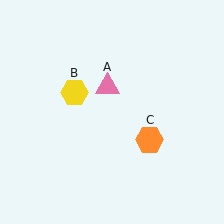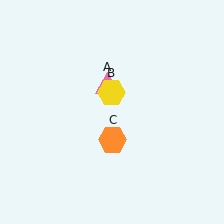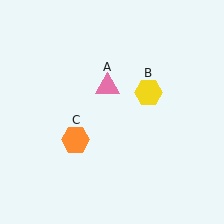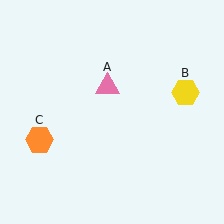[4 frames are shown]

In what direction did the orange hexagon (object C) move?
The orange hexagon (object C) moved left.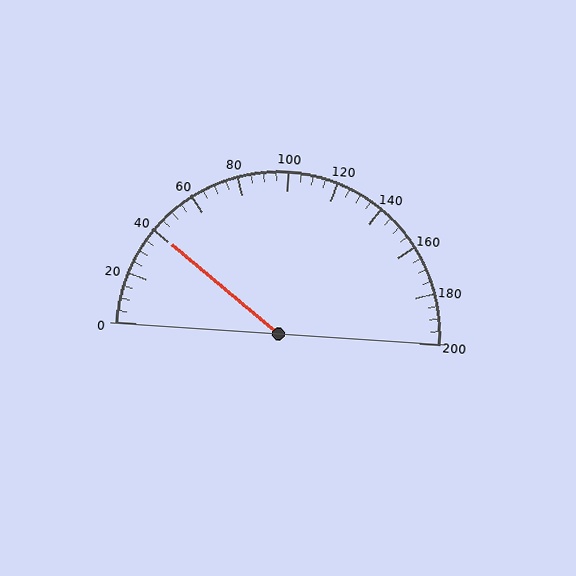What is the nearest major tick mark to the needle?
The nearest major tick mark is 40.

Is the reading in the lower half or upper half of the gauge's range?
The reading is in the lower half of the range (0 to 200).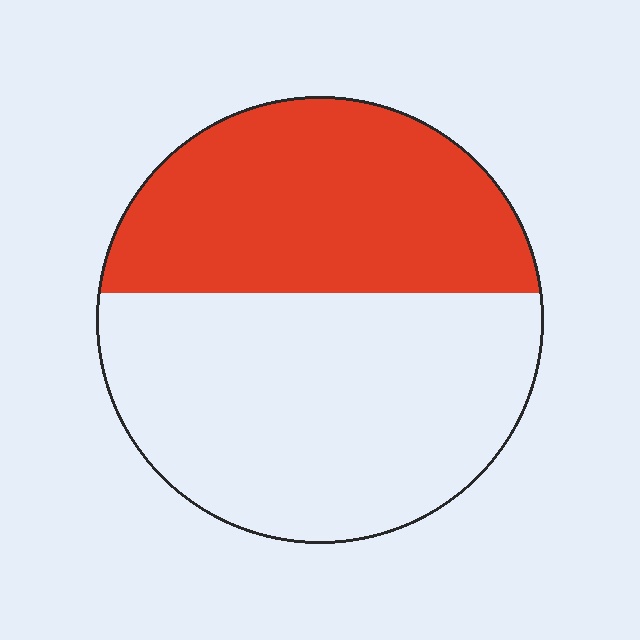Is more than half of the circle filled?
No.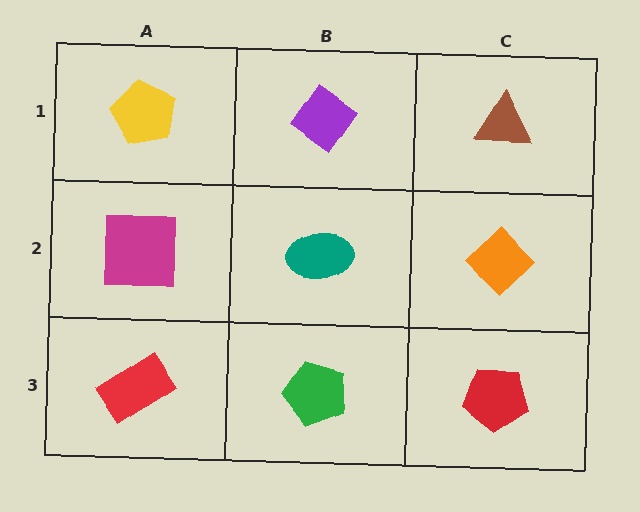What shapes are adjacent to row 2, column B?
A purple diamond (row 1, column B), a green pentagon (row 3, column B), a magenta square (row 2, column A), an orange diamond (row 2, column C).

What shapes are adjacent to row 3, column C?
An orange diamond (row 2, column C), a green pentagon (row 3, column B).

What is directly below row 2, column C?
A red pentagon.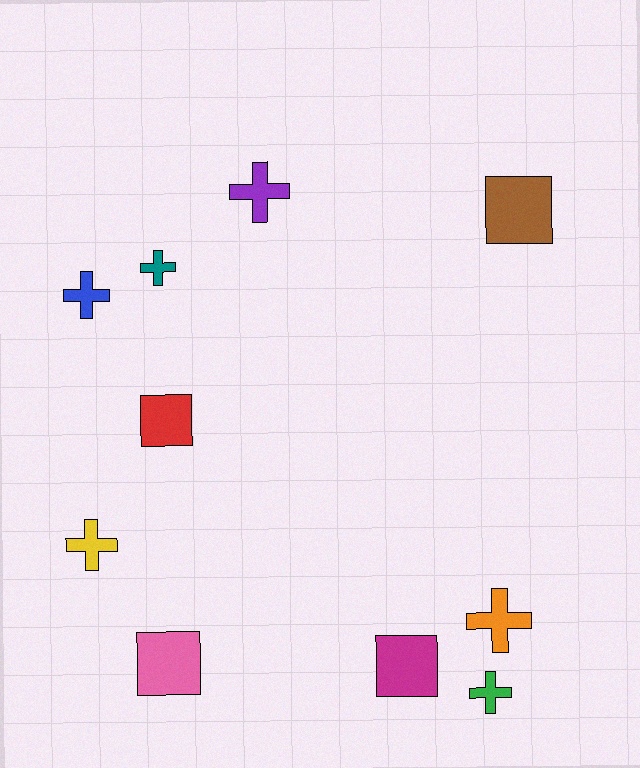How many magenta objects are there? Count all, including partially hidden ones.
There is 1 magenta object.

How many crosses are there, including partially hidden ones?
There are 6 crosses.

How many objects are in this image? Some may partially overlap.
There are 10 objects.